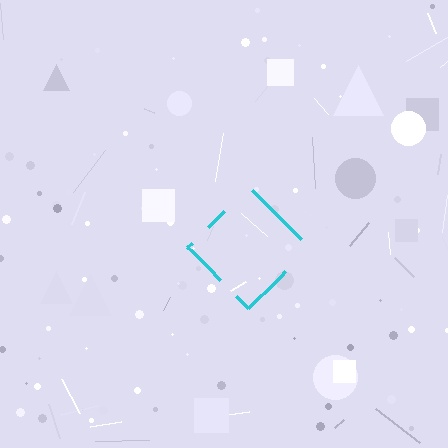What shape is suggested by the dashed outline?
The dashed outline suggests a diamond.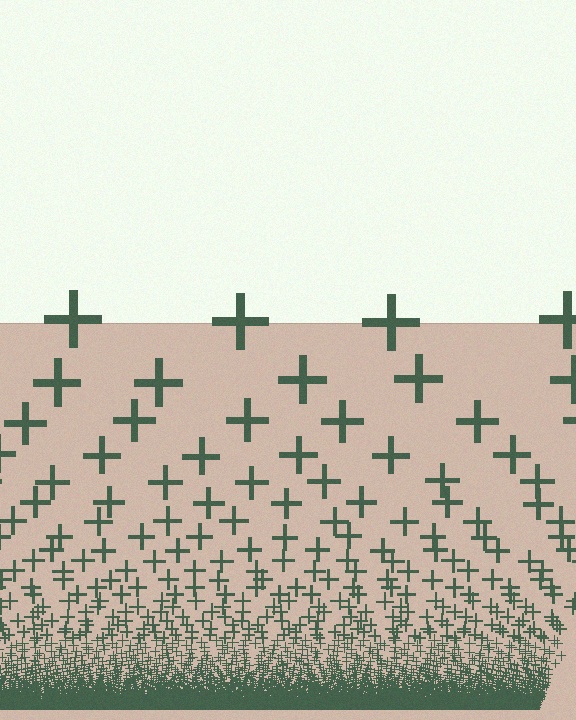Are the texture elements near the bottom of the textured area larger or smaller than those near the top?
Smaller. The gradient is inverted — elements near the bottom are smaller and denser.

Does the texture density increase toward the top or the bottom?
Density increases toward the bottom.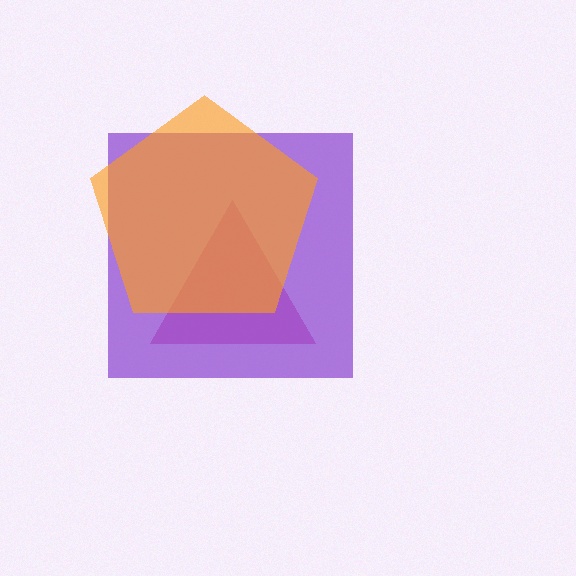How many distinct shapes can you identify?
There are 3 distinct shapes: a magenta triangle, a purple square, an orange pentagon.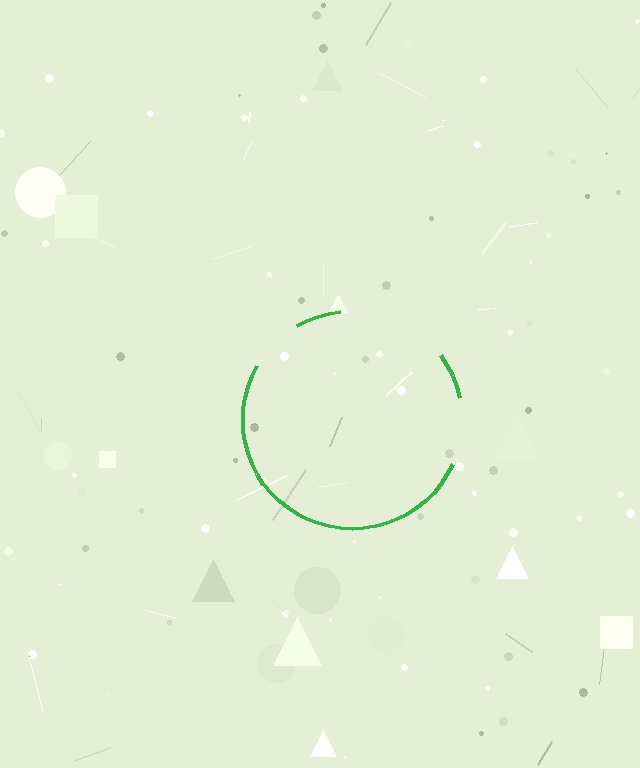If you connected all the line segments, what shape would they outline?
They would outline a circle.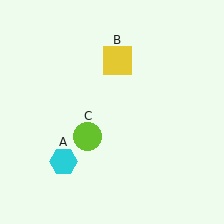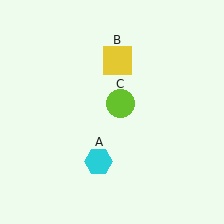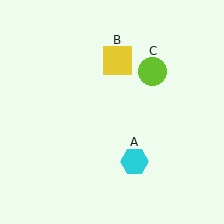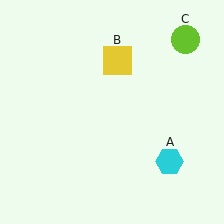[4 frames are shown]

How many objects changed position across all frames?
2 objects changed position: cyan hexagon (object A), lime circle (object C).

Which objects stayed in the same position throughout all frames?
Yellow square (object B) remained stationary.